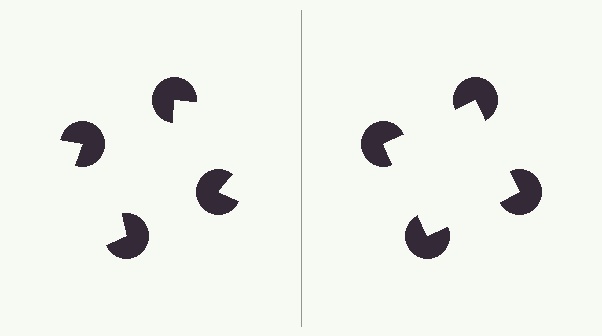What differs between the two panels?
The pac-man discs are positioned identically on both sides; only the wedge orientations differ. On the right they align to a square; on the left they are misaligned.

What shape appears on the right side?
An illusory square.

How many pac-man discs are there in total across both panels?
8 — 4 on each side.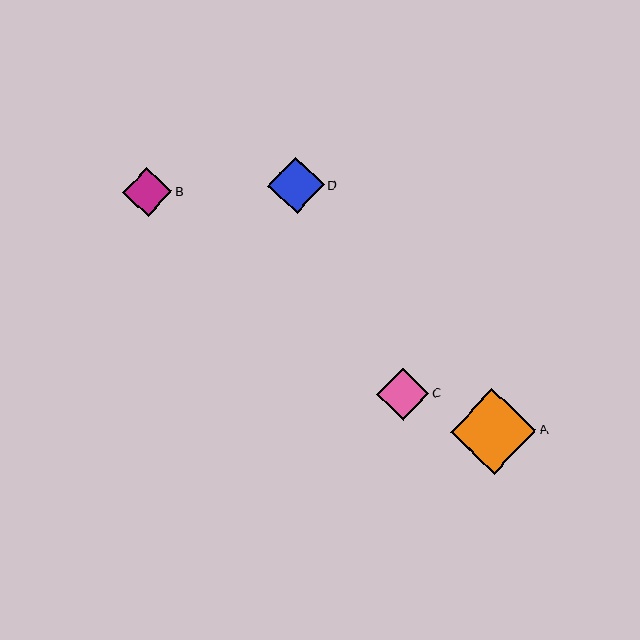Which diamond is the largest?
Diamond A is the largest with a size of approximately 85 pixels.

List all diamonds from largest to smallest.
From largest to smallest: A, D, C, B.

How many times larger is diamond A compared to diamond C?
Diamond A is approximately 1.6 times the size of diamond C.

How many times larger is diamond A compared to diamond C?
Diamond A is approximately 1.6 times the size of diamond C.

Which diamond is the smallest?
Diamond B is the smallest with a size of approximately 49 pixels.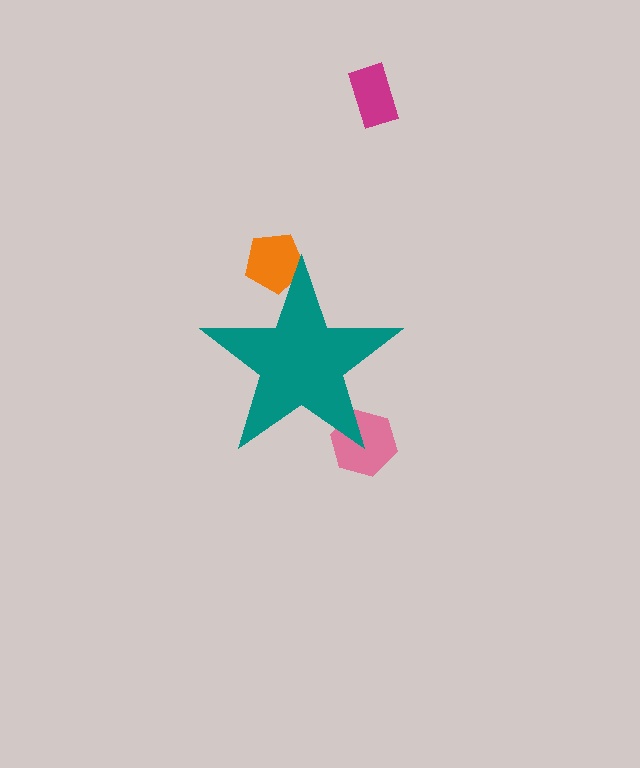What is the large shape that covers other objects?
A teal star.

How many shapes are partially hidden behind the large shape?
2 shapes are partially hidden.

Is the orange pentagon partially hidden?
Yes, the orange pentagon is partially hidden behind the teal star.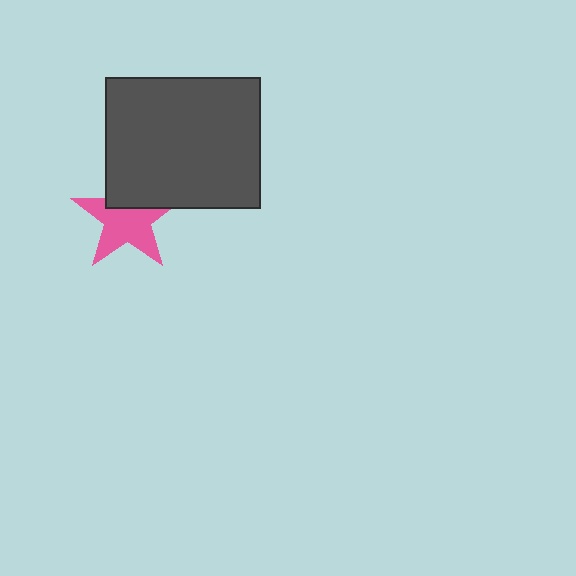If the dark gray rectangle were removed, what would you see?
You would see the complete pink star.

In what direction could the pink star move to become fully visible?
The pink star could move down. That would shift it out from behind the dark gray rectangle entirely.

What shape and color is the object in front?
The object in front is a dark gray rectangle.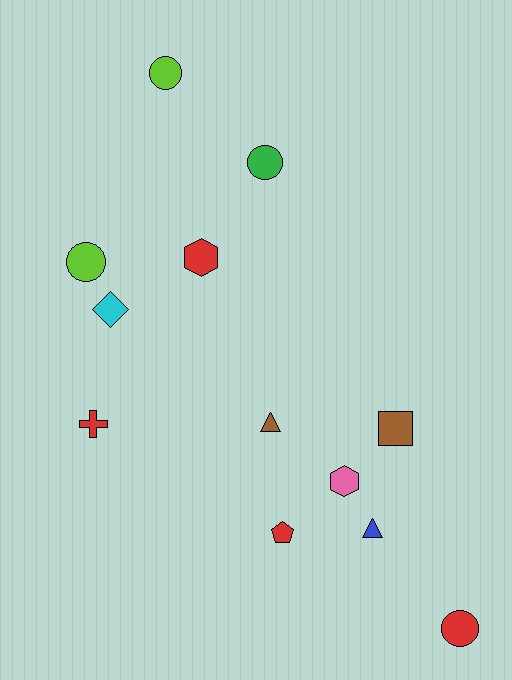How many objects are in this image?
There are 12 objects.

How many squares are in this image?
There is 1 square.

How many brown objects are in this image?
There are 2 brown objects.